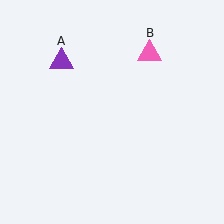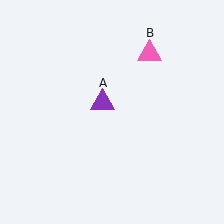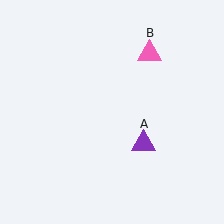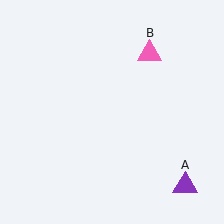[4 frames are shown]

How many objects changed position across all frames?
1 object changed position: purple triangle (object A).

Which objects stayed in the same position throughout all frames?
Pink triangle (object B) remained stationary.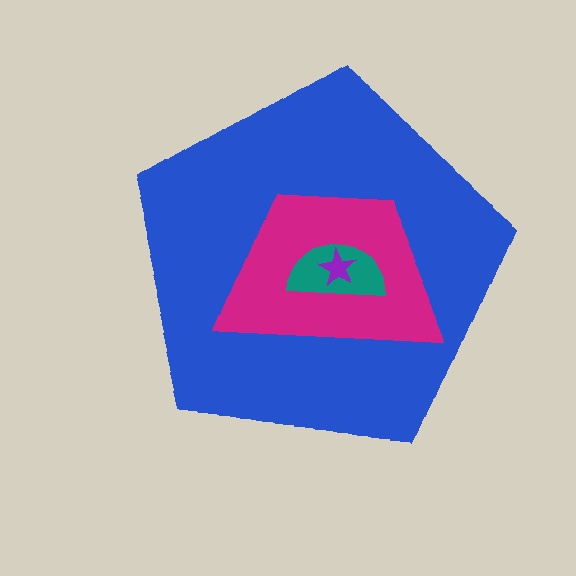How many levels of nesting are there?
4.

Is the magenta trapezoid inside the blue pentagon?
Yes.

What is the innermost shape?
The purple star.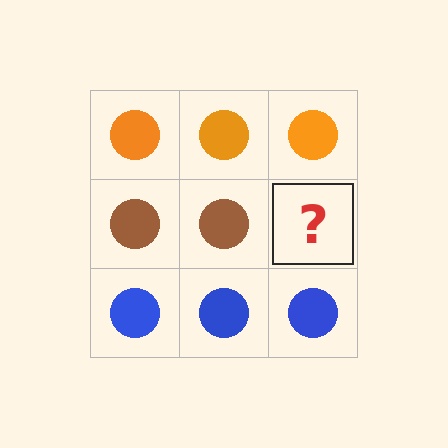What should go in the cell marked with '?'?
The missing cell should contain a brown circle.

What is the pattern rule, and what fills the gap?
The rule is that each row has a consistent color. The gap should be filled with a brown circle.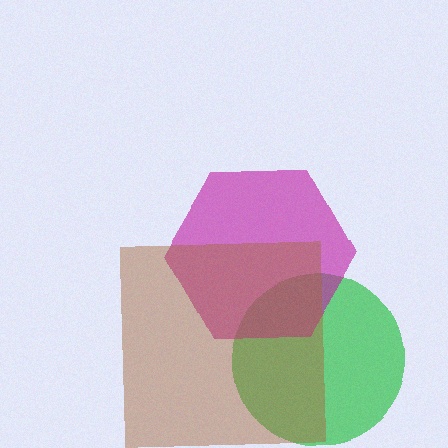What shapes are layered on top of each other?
The layered shapes are: a green circle, a magenta hexagon, a brown square.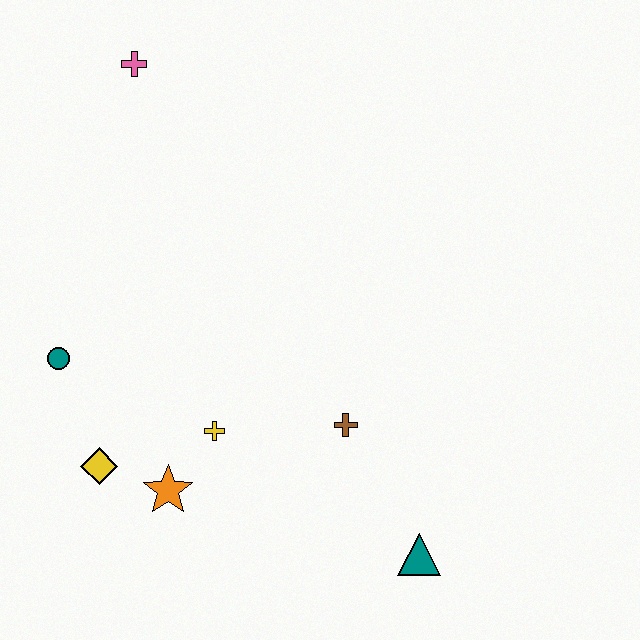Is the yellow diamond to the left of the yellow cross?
Yes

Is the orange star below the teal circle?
Yes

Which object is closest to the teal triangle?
The brown cross is closest to the teal triangle.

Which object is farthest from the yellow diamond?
The pink cross is farthest from the yellow diamond.